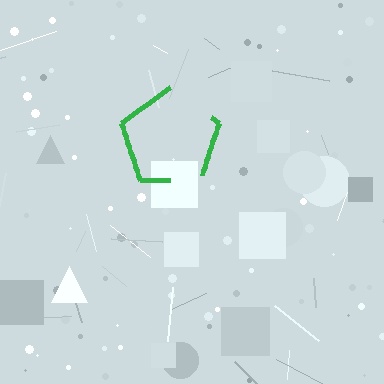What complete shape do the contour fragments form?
The contour fragments form a pentagon.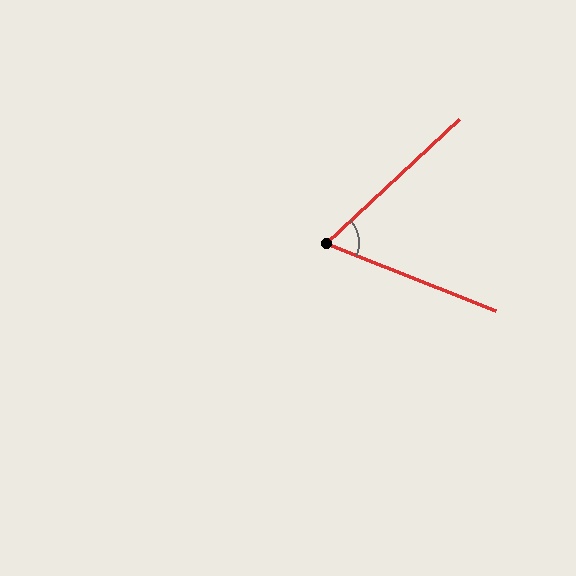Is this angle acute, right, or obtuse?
It is acute.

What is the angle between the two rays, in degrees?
Approximately 65 degrees.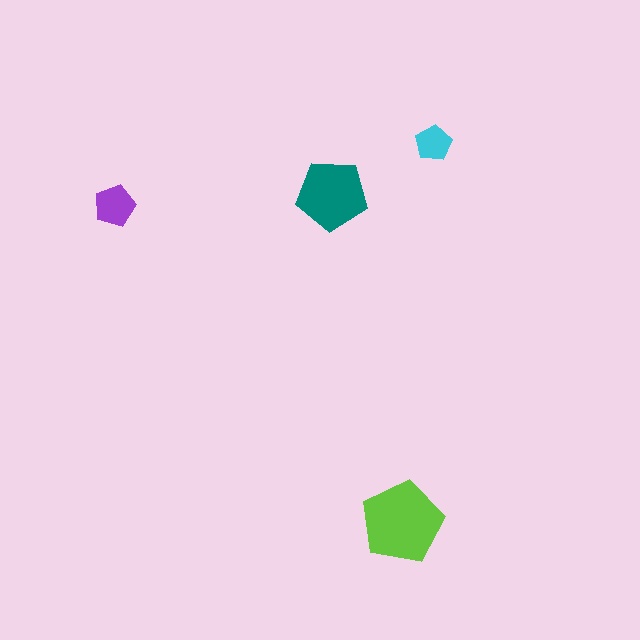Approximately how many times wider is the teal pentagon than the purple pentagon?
About 1.5 times wider.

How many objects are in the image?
There are 4 objects in the image.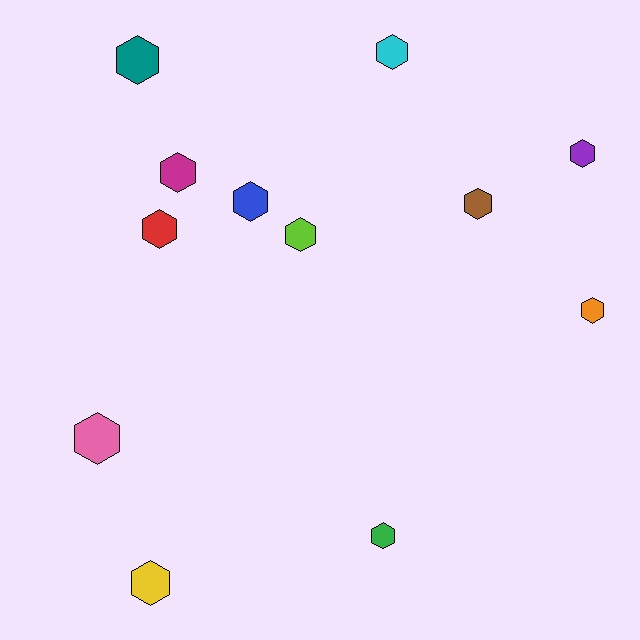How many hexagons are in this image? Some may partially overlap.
There are 12 hexagons.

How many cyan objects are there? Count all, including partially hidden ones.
There is 1 cyan object.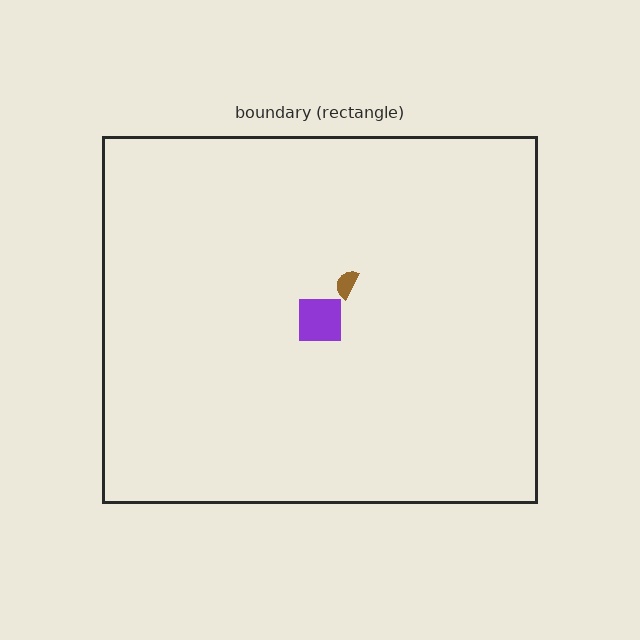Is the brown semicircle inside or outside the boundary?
Inside.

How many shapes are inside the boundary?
2 inside, 0 outside.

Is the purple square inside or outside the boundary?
Inside.